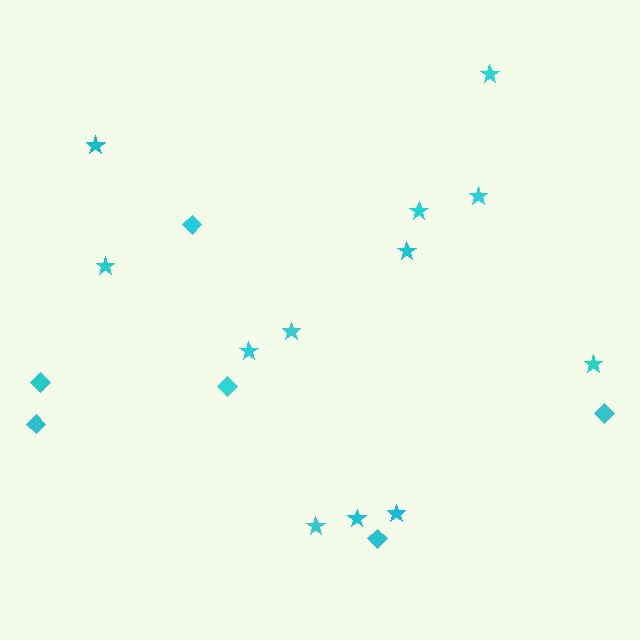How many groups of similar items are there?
There are 2 groups: one group of stars (12) and one group of diamonds (6).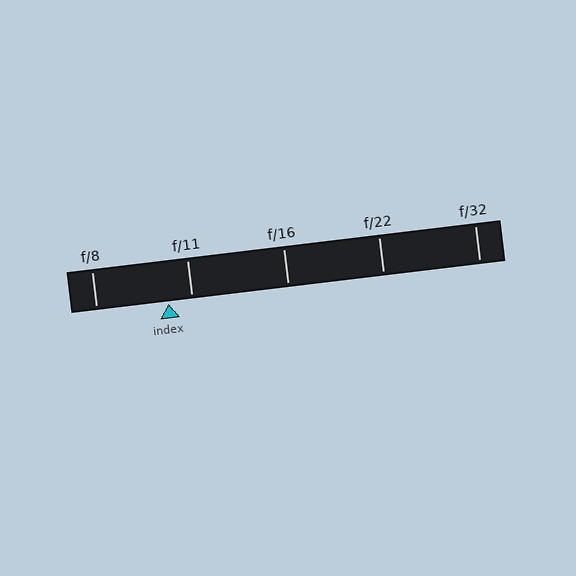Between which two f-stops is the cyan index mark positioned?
The index mark is between f/8 and f/11.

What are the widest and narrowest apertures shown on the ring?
The widest aperture shown is f/8 and the narrowest is f/32.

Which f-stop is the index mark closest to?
The index mark is closest to f/11.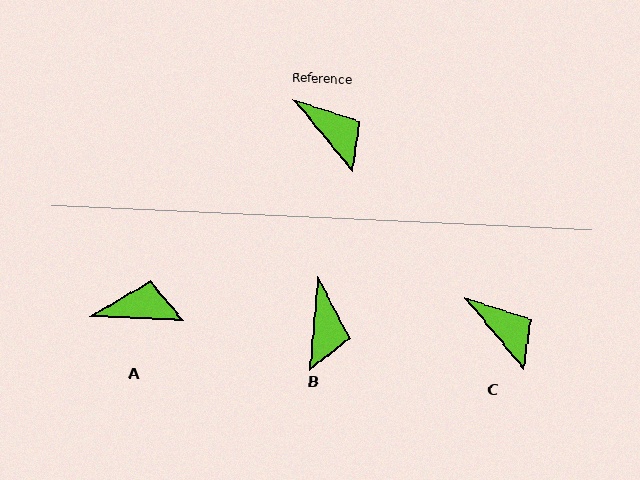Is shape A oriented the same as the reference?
No, it is off by about 47 degrees.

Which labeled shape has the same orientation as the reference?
C.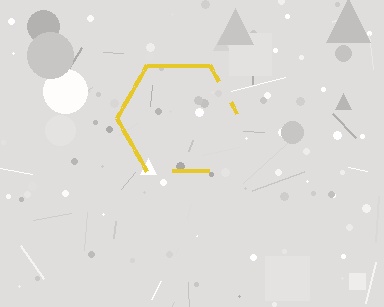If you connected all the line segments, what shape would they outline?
They would outline a hexagon.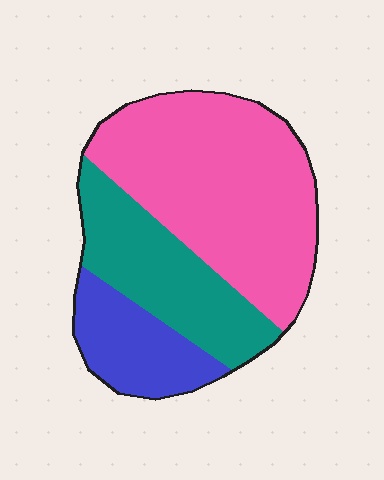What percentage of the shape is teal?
Teal takes up between a sixth and a third of the shape.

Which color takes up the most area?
Pink, at roughly 55%.